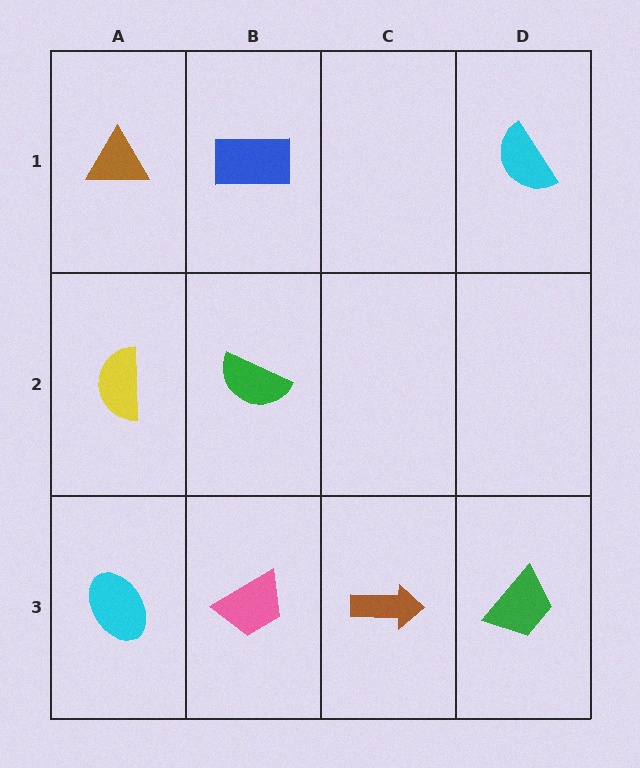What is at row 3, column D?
A green trapezoid.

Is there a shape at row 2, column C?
No, that cell is empty.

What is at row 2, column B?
A green semicircle.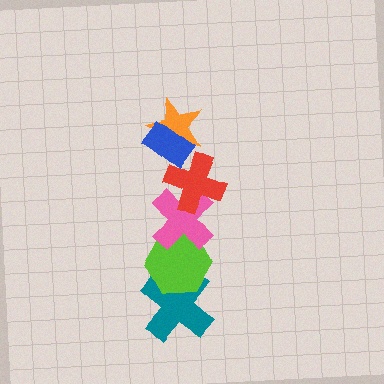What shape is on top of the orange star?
The blue rectangle is on top of the orange star.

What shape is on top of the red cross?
The orange star is on top of the red cross.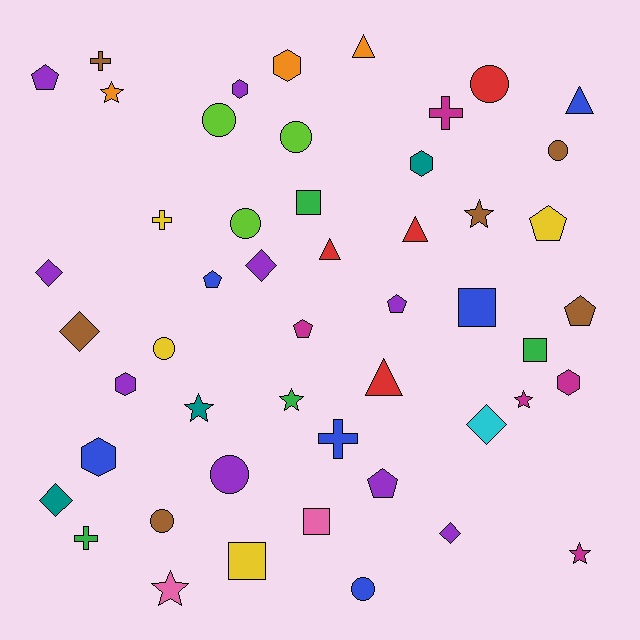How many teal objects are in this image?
There are 3 teal objects.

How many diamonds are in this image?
There are 6 diamonds.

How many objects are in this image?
There are 50 objects.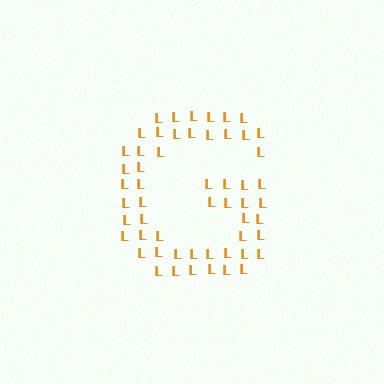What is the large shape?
The large shape is the letter G.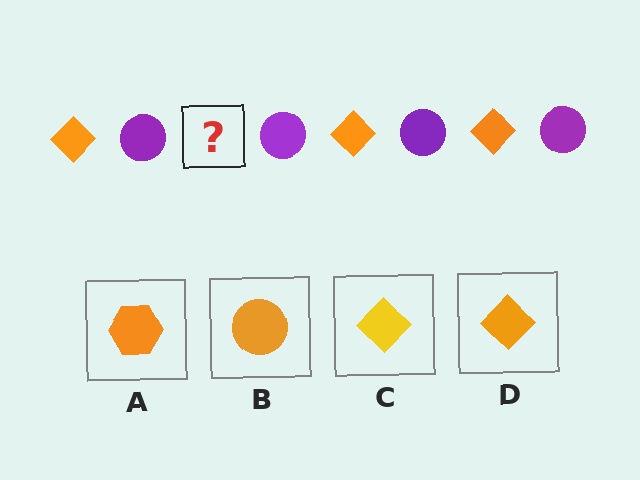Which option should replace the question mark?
Option D.